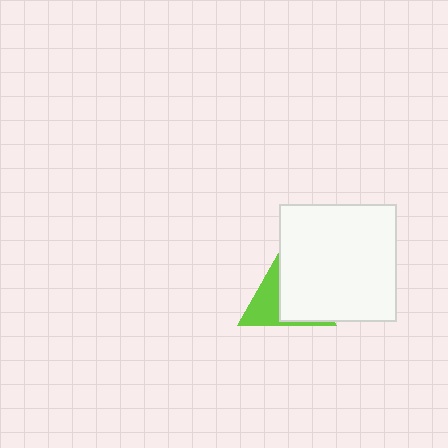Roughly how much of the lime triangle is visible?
A small part of it is visible (roughly 42%).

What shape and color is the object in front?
The object in front is a white square.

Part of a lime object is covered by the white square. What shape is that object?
It is a triangle.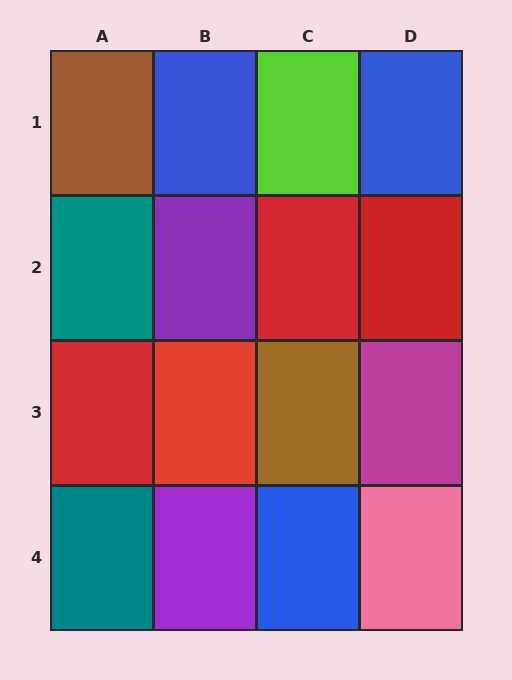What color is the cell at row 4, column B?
Purple.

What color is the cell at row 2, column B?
Purple.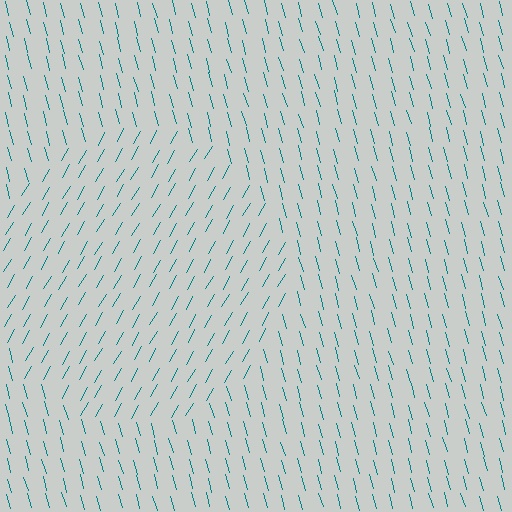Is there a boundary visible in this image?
Yes, there is a texture boundary formed by a change in line orientation.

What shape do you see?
I see a circle.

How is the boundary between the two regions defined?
The boundary is defined purely by a change in line orientation (approximately 45 degrees difference). All lines are the same color and thickness.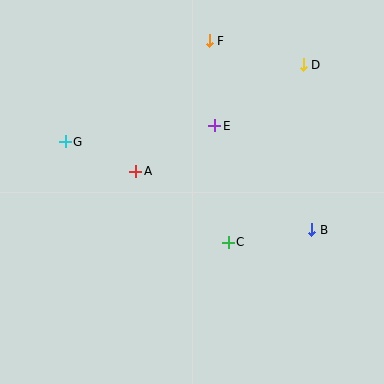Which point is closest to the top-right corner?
Point D is closest to the top-right corner.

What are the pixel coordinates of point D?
Point D is at (303, 65).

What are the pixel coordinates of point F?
Point F is at (209, 41).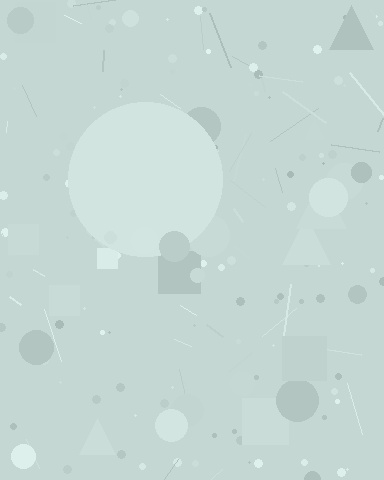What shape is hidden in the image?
A circle is hidden in the image.